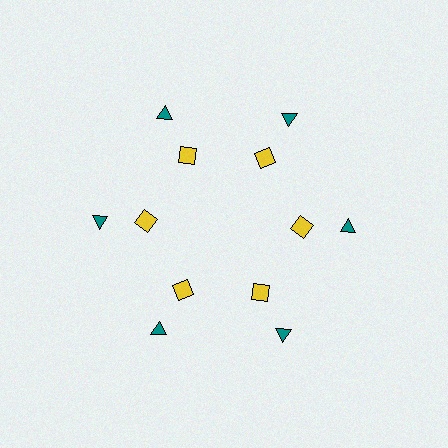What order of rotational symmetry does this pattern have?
This pattern has 6-fold rotational symmetry.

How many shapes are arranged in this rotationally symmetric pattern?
There are 12 shapes, arranged in 6 groups of 2.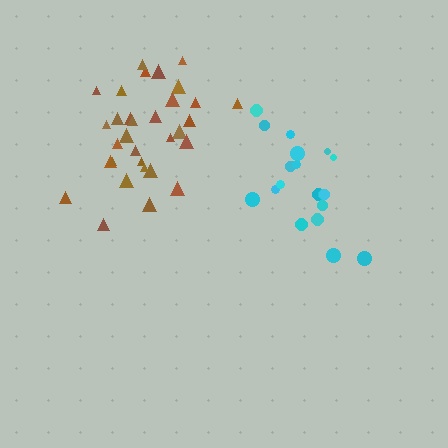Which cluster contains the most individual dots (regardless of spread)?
Brown (32).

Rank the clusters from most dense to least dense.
cyan, brown.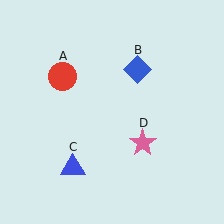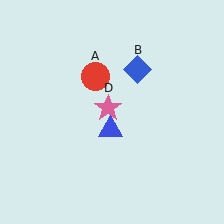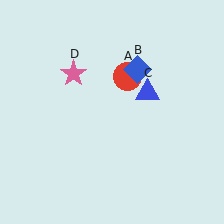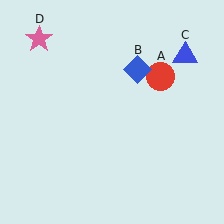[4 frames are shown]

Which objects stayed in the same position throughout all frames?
Blue diamond (object B) remained stationary.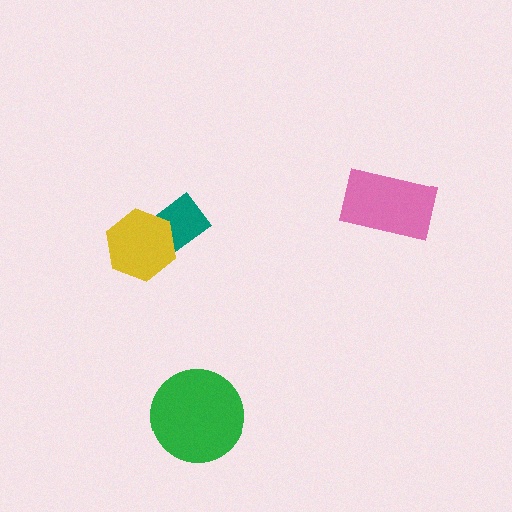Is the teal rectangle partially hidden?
Yes, it is partially covered by another shape.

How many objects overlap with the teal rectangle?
1 object overlaps with the teal rectangle.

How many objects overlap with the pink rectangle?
0 objects overlap with the pink rectangle.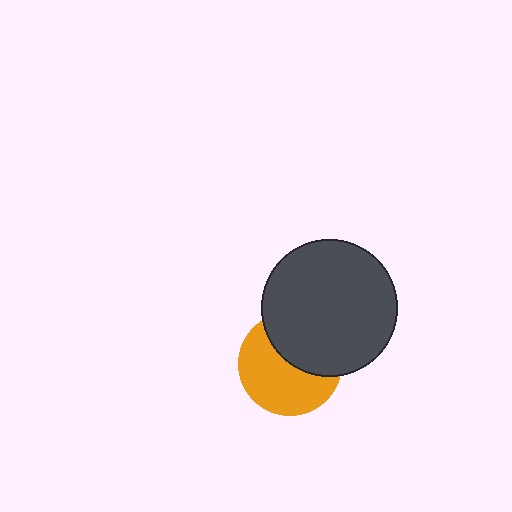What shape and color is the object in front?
The object in front is a dark gray circle.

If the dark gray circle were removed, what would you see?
You would see the complete orange circle.